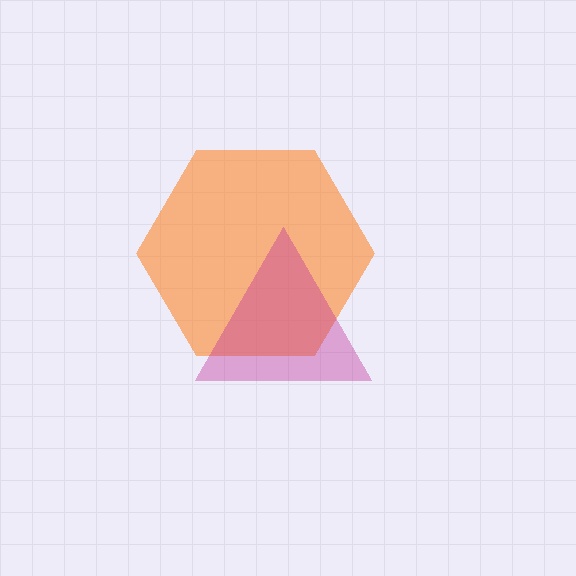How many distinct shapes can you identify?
There are 2 distinct shapes: an orange hexagon, a magenta triangle.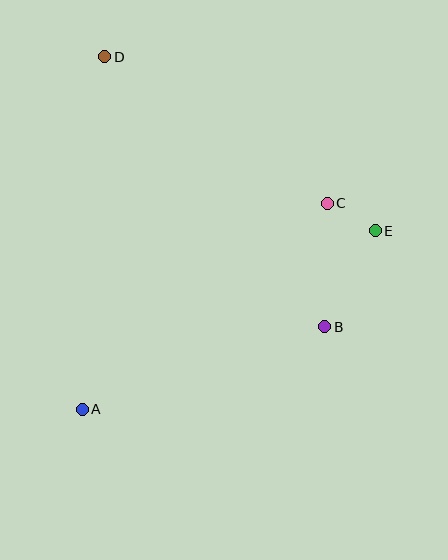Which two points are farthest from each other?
Points A and D are farthest from each other.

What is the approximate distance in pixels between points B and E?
The distance between B and E is approximately 109 pixels.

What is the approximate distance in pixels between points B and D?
The distance between B and D is approximately 348 pixels.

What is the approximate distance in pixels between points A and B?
The distance between A and B is approximately 256 pixels.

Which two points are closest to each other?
Points C and E are closest to each other.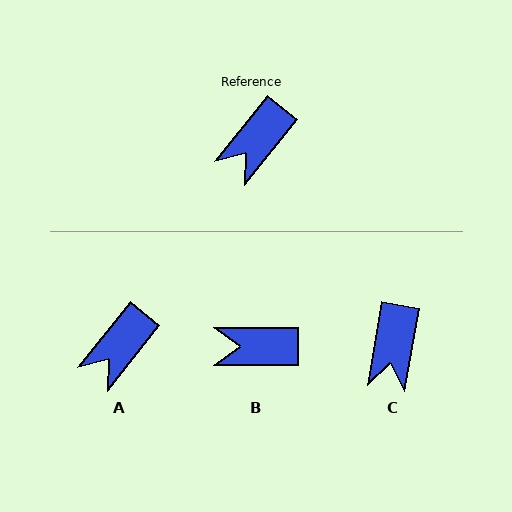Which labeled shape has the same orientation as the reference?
A.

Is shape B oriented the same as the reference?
No, it is off by about 51 degrees.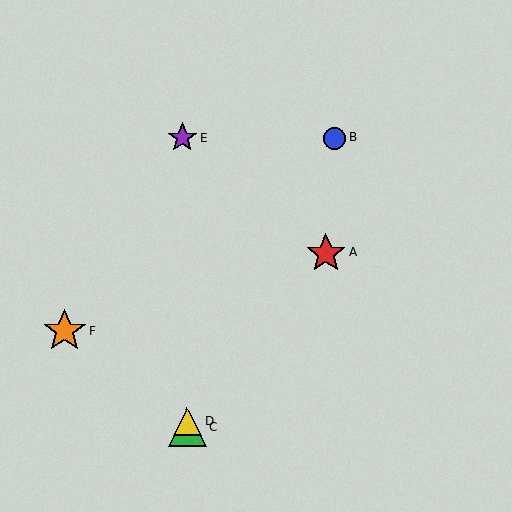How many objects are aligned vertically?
3 objects (C, D, E) are aligned vertically.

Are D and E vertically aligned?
Yes, both are at x≈187.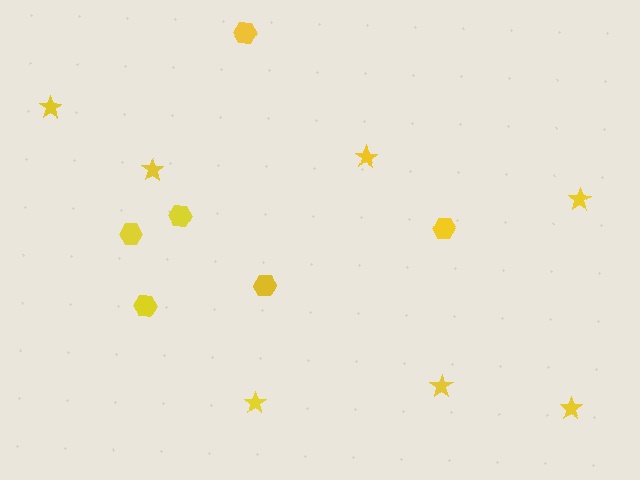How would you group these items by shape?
There are 2 groups: one group of stars (7) and one group of hexagons (6).